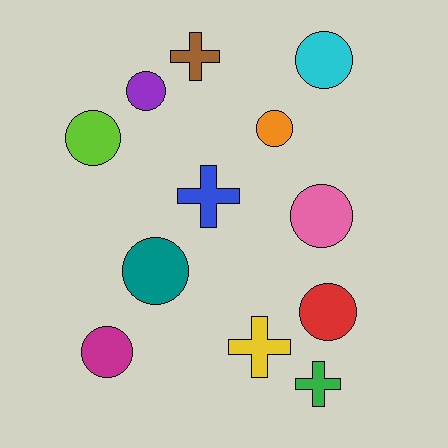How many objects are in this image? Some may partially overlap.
There are 12 objects.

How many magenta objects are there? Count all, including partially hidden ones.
There is 1 magenta object.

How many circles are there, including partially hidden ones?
There are 8 circles.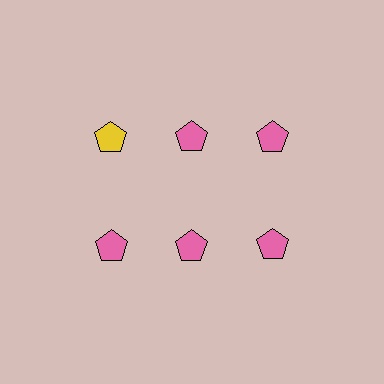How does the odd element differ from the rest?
It has a different color: yellow instead of pink.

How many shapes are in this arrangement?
There are 6 shapes arranged in a grid pattern.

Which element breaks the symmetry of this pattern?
The yellow pentagon in the top row, leftmost column breaks the symmetry. All other shapes are pink pentagons.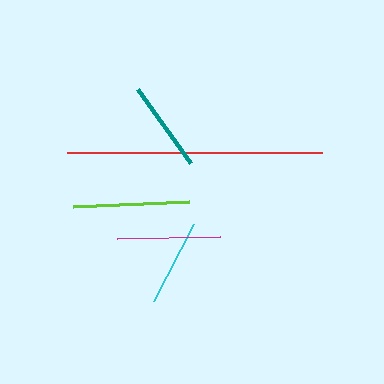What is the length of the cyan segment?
The cyan segment is approximately 88 pixels long.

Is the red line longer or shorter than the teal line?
The red line is longer than the teal line.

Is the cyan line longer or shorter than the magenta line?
The magenta line is longer than the cyan line.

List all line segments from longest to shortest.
From longest to shortest: red, lime, magenta, teal, cyan.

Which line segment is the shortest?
The cyan line is the shortest at approximately 88 pixels.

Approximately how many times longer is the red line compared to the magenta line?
The red line is approximately 2.5 times the length of the magenta line.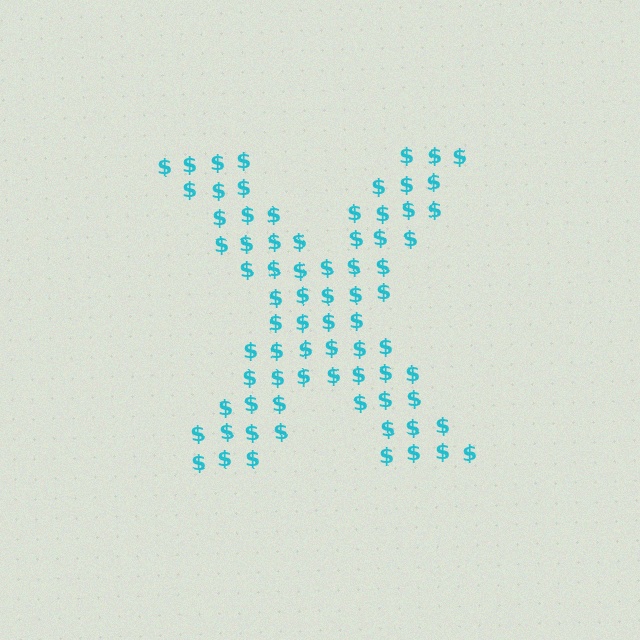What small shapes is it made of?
It is made of small dollar signs.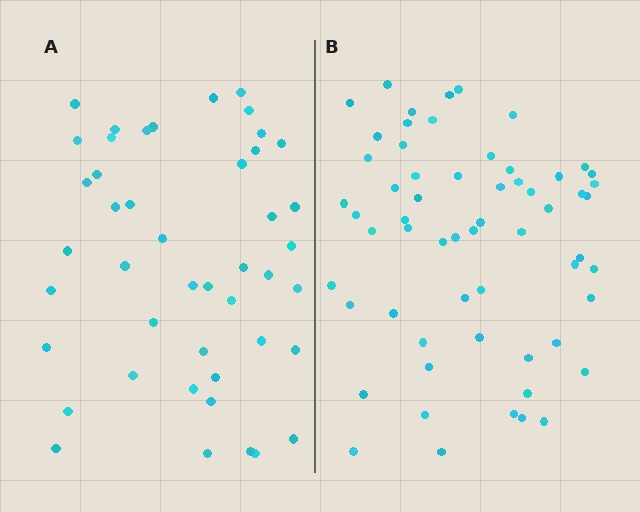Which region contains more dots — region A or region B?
Region B (the right region) has more dots.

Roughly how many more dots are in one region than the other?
Region B has approximately 15 more dots than region A.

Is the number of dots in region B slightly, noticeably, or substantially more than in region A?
Region B has noticeably more, but not dramatically so. The ratio is roughly 1.3 to 1.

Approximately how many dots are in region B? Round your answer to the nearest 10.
About 60 dots.